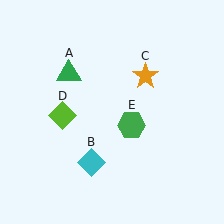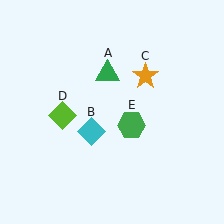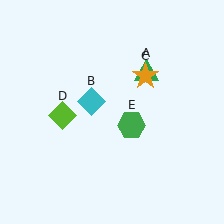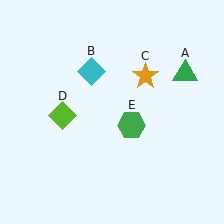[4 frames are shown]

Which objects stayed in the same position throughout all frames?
Orange star (object C) and lime diamond (object D) and green hexagon (object E) remained stationary.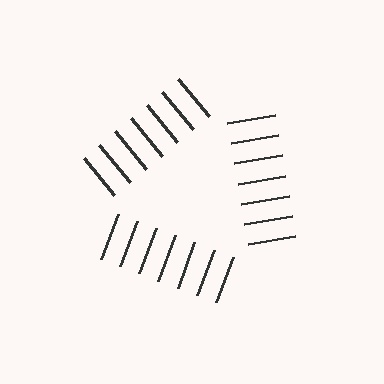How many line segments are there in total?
21 — 7 along each of the 3 edges.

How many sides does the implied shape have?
3 sides — the line-ends trace a triangle.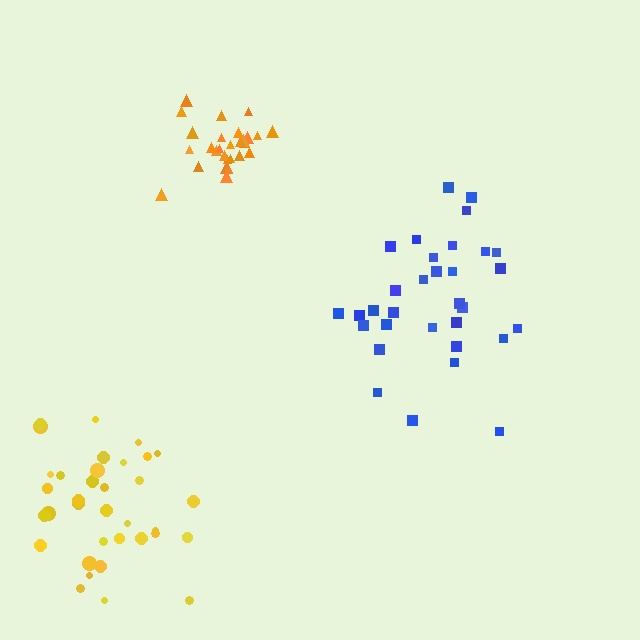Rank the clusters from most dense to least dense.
orange, yellow, blue.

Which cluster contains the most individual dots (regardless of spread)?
Yellow (35).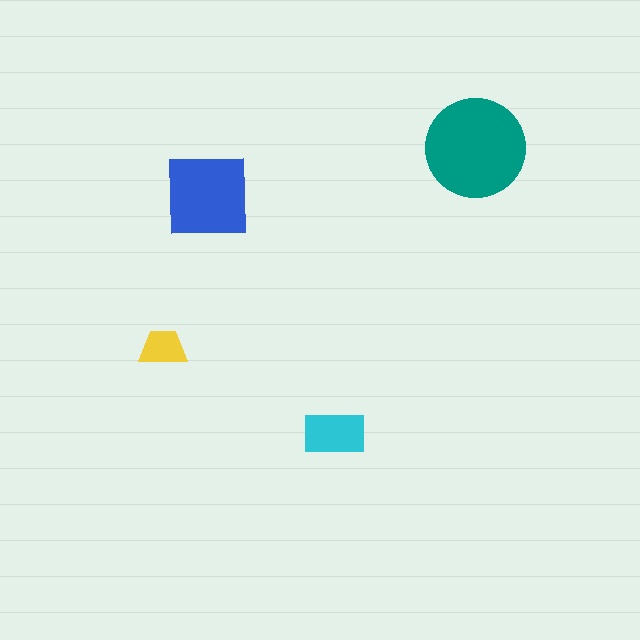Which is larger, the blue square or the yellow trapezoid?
The blue square.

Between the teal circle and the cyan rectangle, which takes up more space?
The teal circle.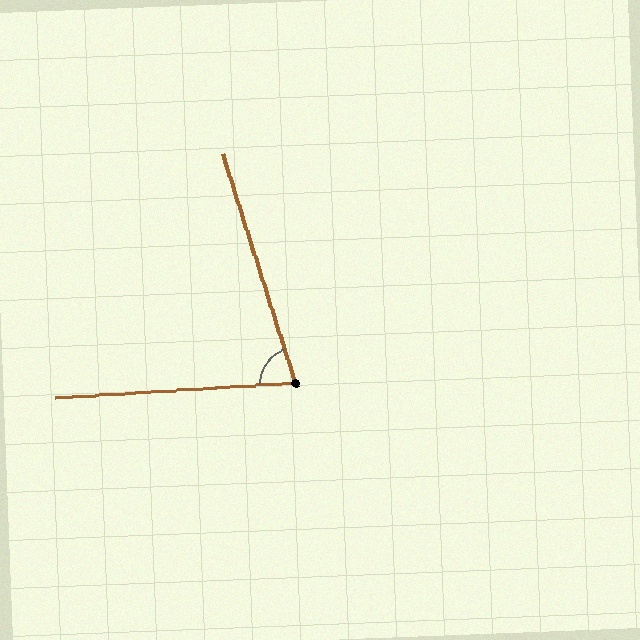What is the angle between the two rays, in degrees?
Approximately 76 degrees.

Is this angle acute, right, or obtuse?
It is acute.